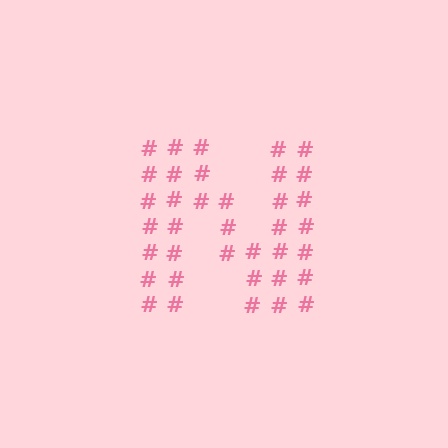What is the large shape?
The large shape is the letter N.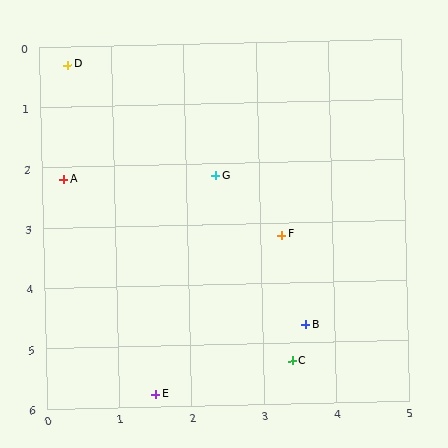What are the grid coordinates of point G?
Point G is at approximately (2.4, 2.2).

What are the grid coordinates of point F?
Point F is at approximately (3.3, 3.2).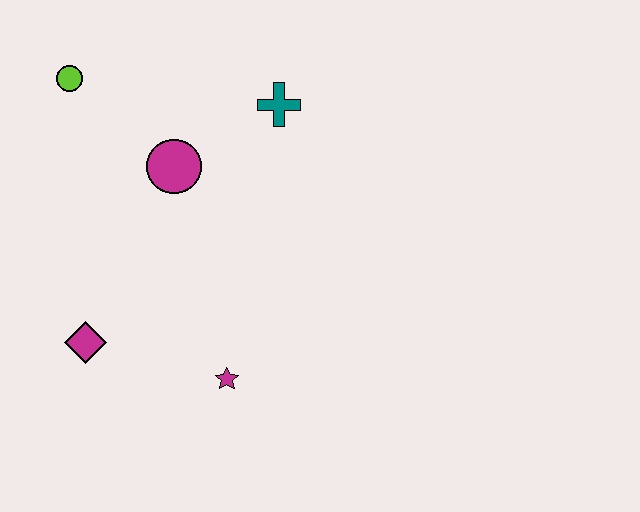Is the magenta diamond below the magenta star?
No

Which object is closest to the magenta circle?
The teal cross is closest to the magenta circle.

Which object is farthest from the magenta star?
The lime circle is farthest from the magenta star.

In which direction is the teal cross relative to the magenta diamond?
The teal cross is above the magenta diamond.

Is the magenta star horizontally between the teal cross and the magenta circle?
Yes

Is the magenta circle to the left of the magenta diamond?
No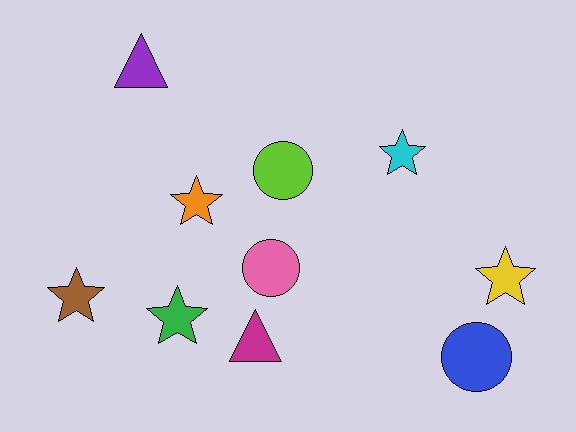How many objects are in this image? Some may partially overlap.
There are 10 objects.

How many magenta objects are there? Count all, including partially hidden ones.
There is 1 magenta object.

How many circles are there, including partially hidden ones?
There are 3 circles.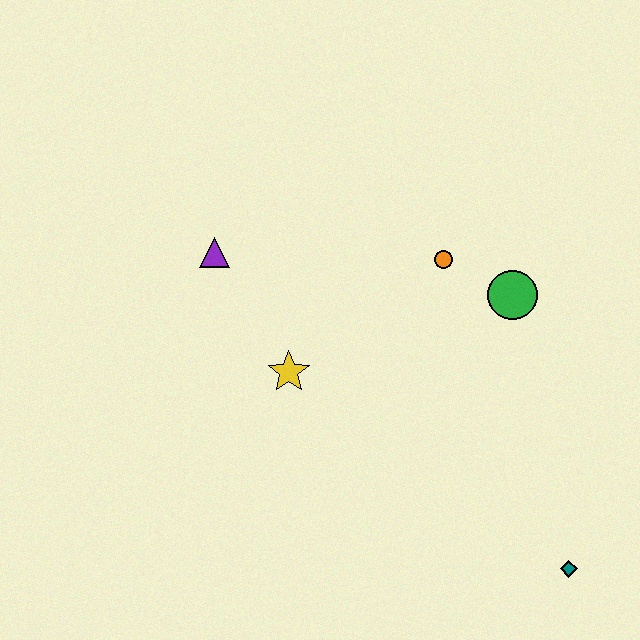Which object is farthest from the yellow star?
The teal diamond is farthest from the yellow star.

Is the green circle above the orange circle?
No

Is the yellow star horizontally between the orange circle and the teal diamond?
No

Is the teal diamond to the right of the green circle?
Yes